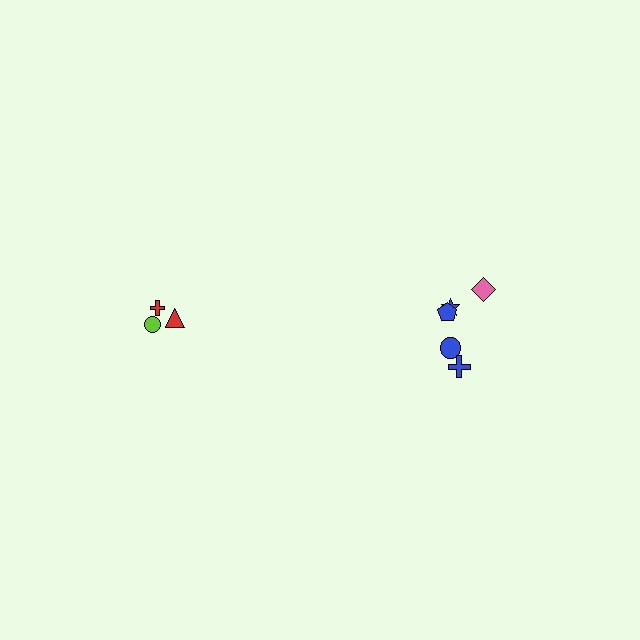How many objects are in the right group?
There are 5 objects.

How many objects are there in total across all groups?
There are 8 objects.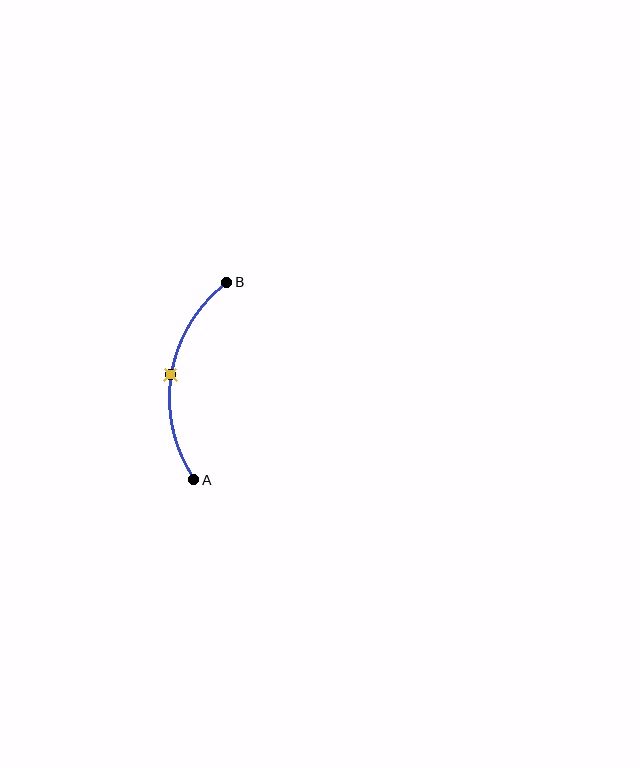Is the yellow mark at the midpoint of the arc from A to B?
Yes. The yellow mark lies on the arc at equal arc-length from both A and B — it is the arc midpoint.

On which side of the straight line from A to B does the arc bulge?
The arc bulges to the left of the straight line connecting A and B.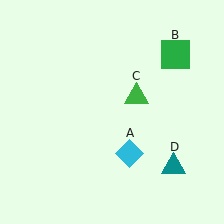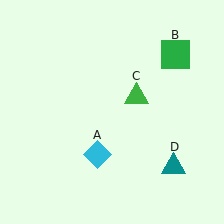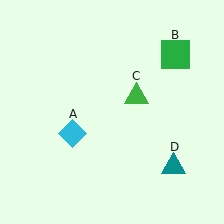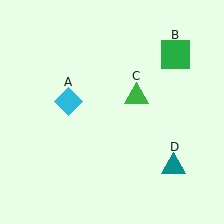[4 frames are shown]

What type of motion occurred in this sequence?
The cyan diamond (object A) rotated clockwise around the center of the scene.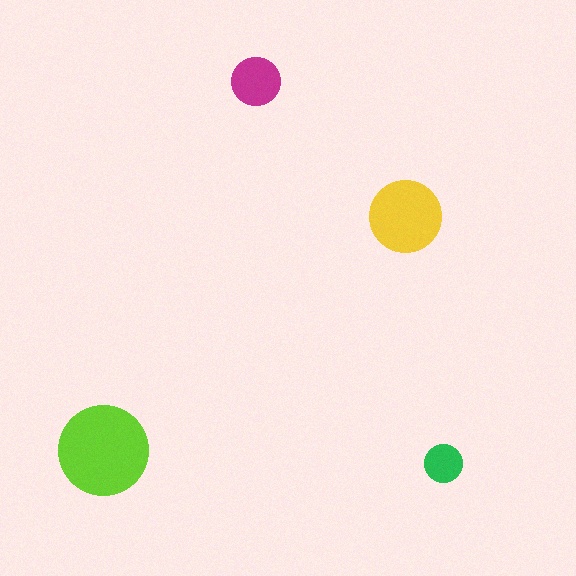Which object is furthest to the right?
The green circle is rightmost.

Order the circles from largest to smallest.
the lime one, the yellow one, the magenta one, the green one.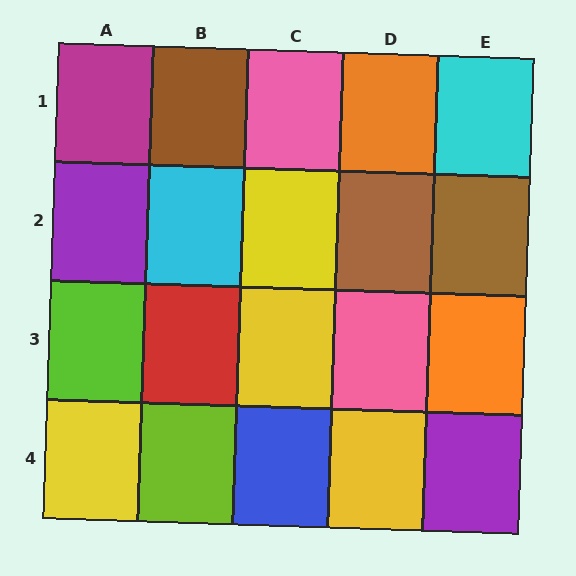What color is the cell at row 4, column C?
Blue.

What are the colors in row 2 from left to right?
Purple, cyan, yellow, brown, brown.